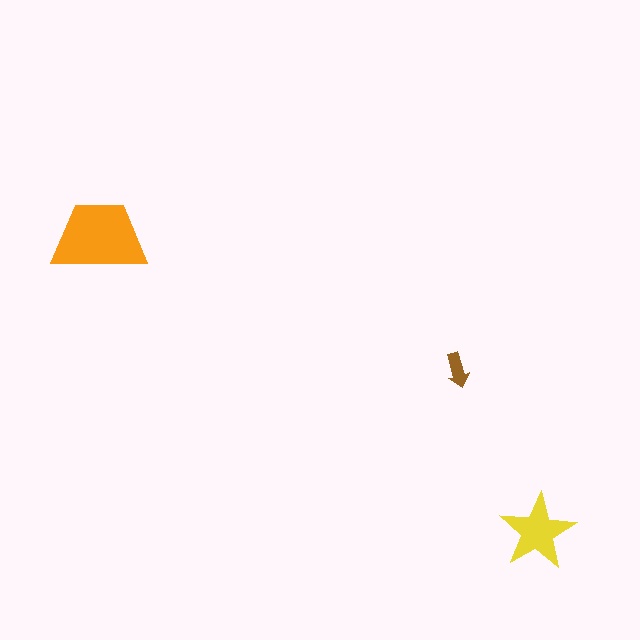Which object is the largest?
The orange trapezoid.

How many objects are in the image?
There are 3 objects in the image.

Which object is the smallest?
The brown arrow.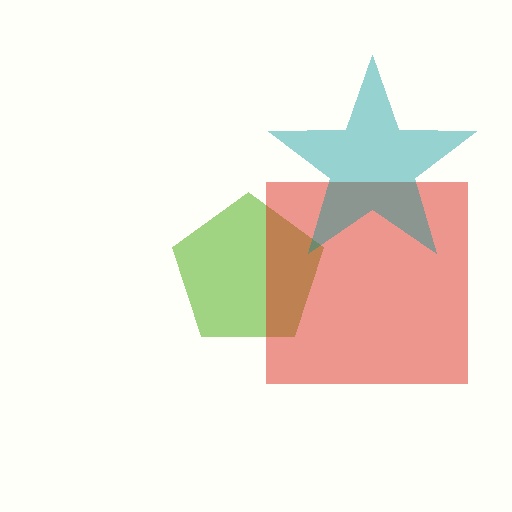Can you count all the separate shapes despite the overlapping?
Yes, there are 3 separate shapes.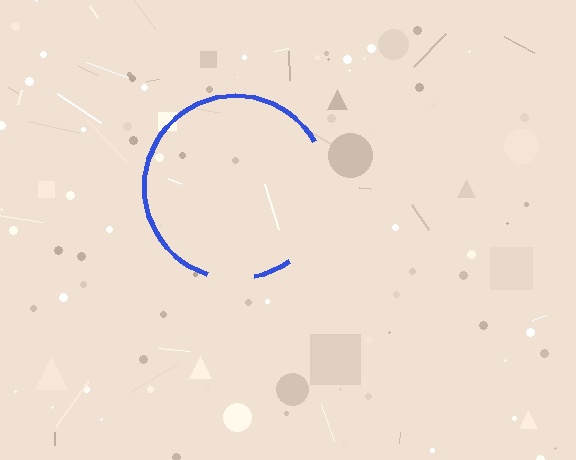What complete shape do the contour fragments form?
The contour fragments form a circle.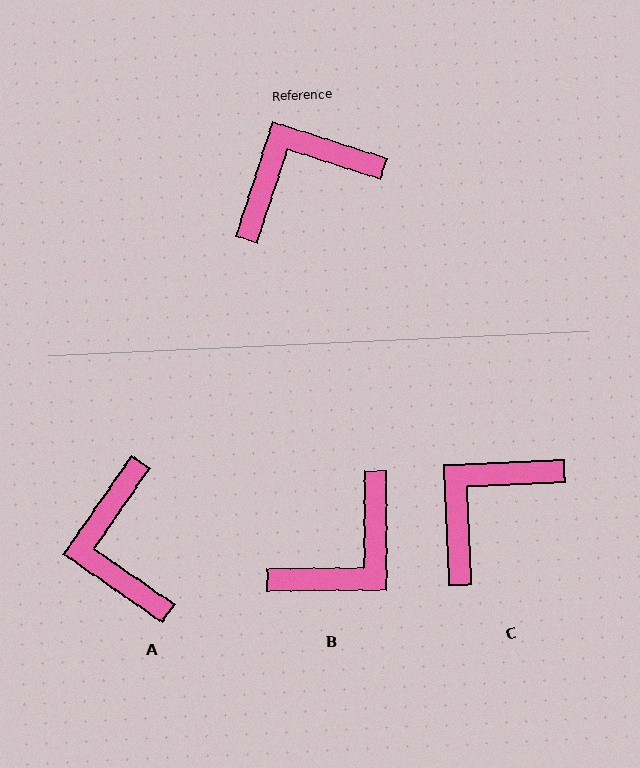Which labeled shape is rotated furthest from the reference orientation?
B, about 162 degrees away.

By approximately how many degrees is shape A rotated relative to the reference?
Approximately 73 degrees counter-clockwise.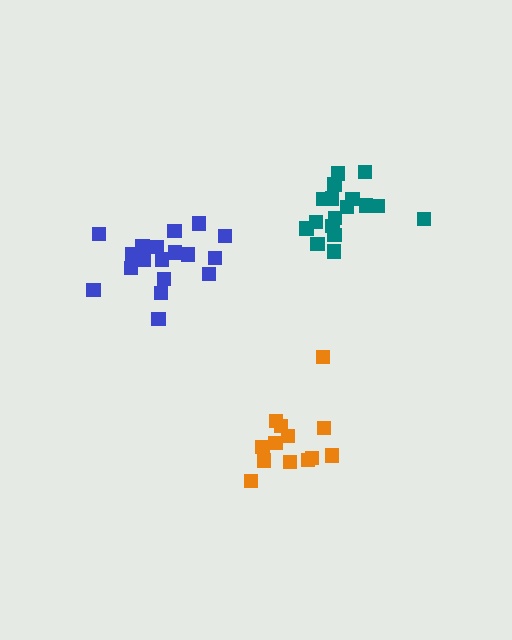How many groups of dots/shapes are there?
There are 3 groups.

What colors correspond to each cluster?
The clusters are colored: teal, blue, orange.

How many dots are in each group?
Group 1: 17 dots, Group 2: 18 dots, Group 3: 13 dots (48 total).